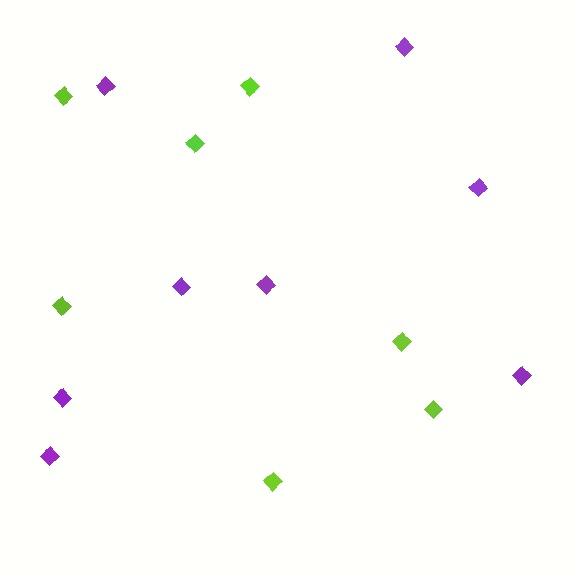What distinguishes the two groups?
There are 2 groups: one group of lime diamonds (7) and one group of purple diamonds (8).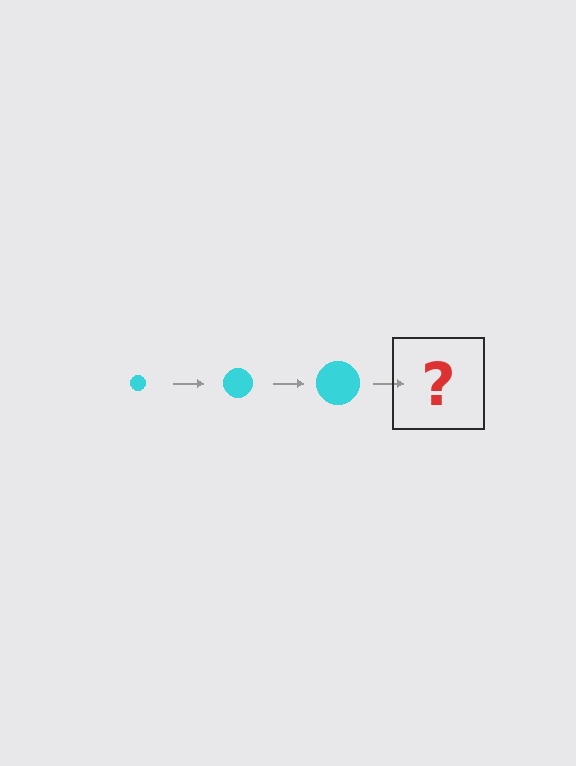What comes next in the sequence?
The next element should be a cyan circle, larger than the previous one.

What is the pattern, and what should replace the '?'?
The pattern is that the circle gets progressively larger each step. The '?' should be a cyan circle, larger than the previous one.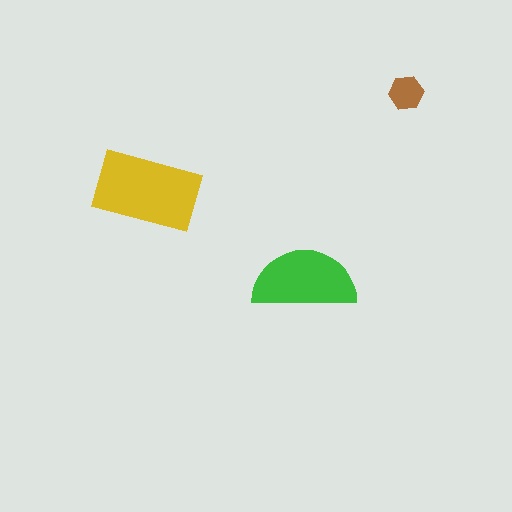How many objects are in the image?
There are 3 objects in the image.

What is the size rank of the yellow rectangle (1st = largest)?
1st.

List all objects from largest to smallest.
The yellow rectangle, the green semicircle, the brown hexagon.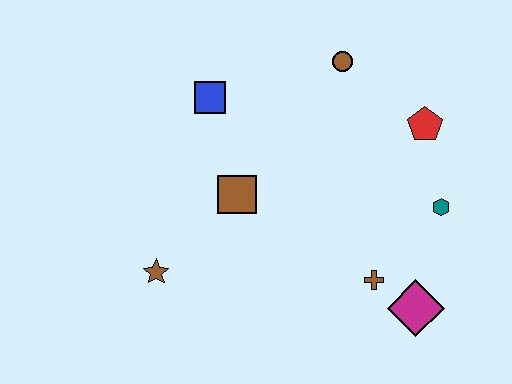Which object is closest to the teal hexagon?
The red pentagon is closest to the teal hexagon.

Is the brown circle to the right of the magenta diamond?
No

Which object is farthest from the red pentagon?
The brown star is farthest from the red pentagon.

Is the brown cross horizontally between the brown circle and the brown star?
No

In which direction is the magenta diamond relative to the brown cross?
The magenta diamond is to the right of the brown cross.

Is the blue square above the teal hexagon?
Yes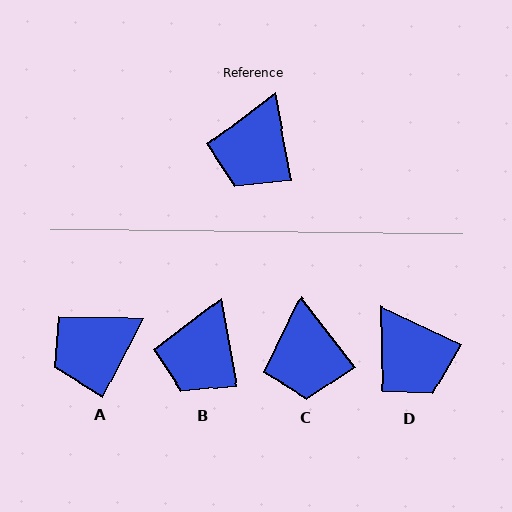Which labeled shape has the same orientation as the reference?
B.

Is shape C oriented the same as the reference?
No, it is off by about 26 degrees.